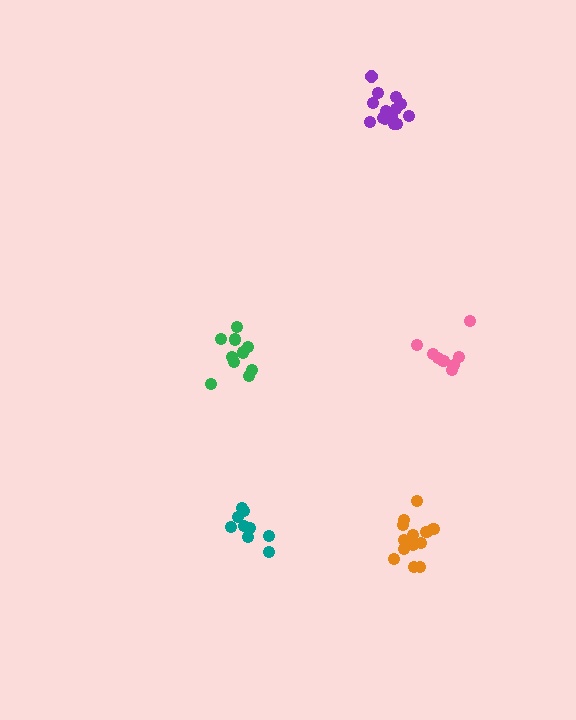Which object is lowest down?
The orange cluster is bottommost.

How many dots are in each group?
Group 1: 9 dots, Group 2: 9 dots, Group 3: 10 dots, Group 4: 14 dots, Group 5: 13 dots (55 total).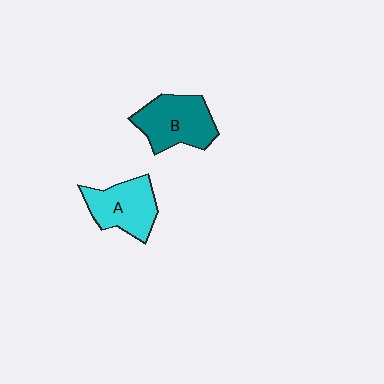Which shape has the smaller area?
Shape A (cyan).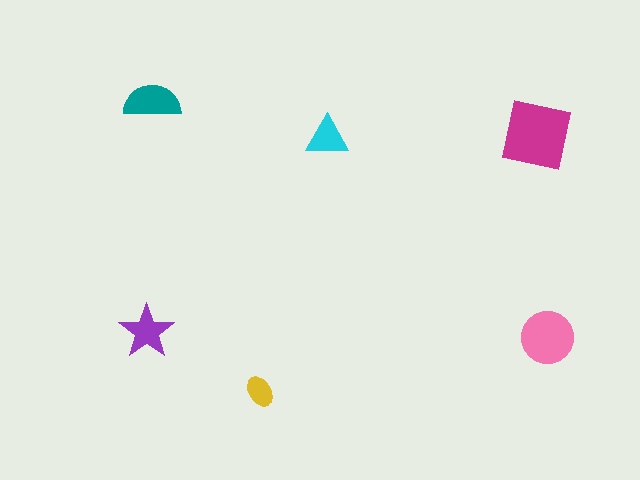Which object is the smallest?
The yellow ellipse.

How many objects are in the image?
There are 6 objects in the image.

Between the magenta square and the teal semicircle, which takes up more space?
The magenta square.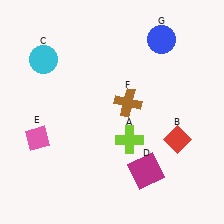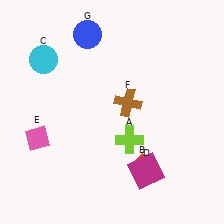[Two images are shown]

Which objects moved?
The objects that moved are: the red diamond (B), the blue circle (G).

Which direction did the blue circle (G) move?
The blue circle (G) moved left.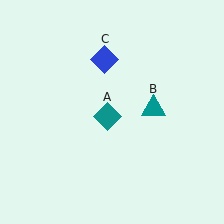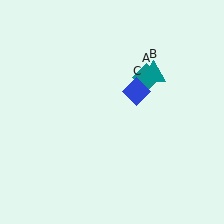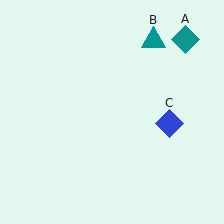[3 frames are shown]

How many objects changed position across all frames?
3 objects changed position: teal diamond (object A), teal triangle (object B), blue diamond (object C).